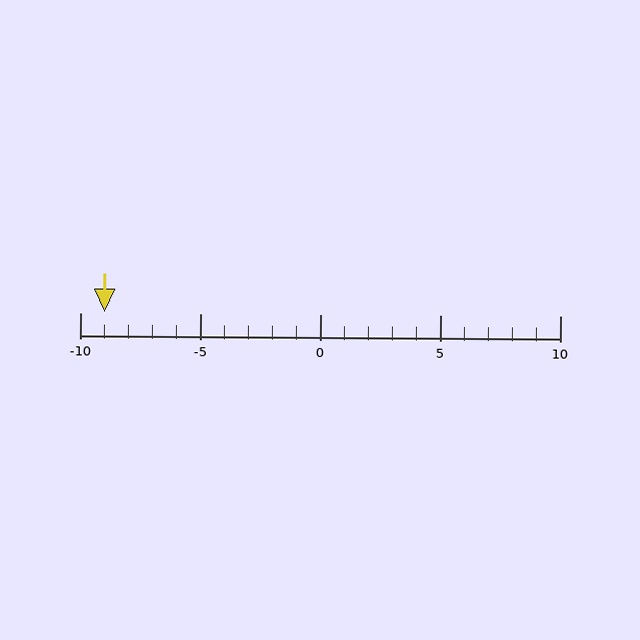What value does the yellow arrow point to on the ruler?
The yellow arrow points to approximately -9.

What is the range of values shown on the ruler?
The ruler shows values from -10 to 10.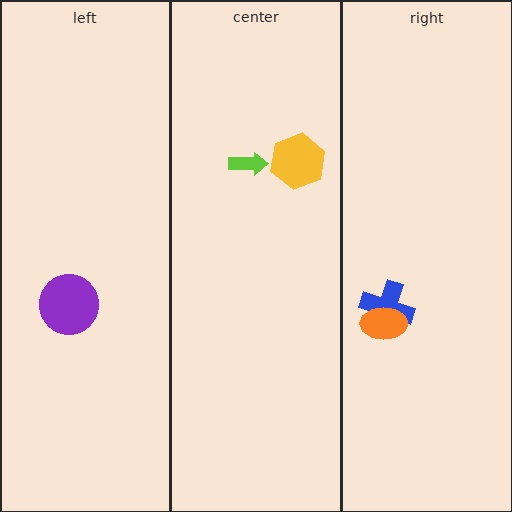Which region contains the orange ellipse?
The right region.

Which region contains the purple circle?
The left region.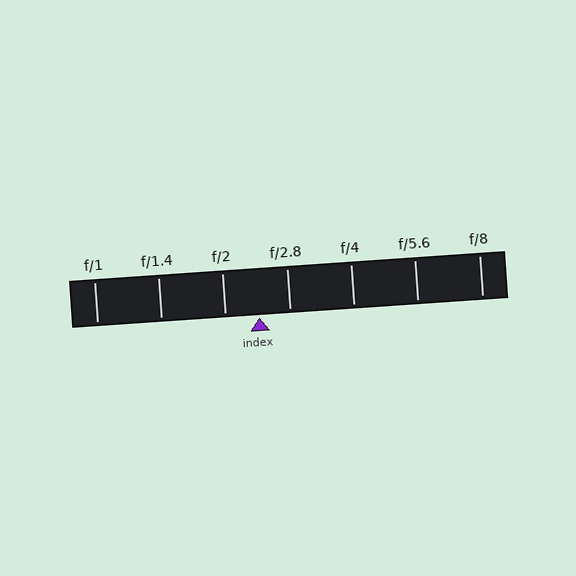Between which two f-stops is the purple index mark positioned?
The index mark is between f/2 and f/2.8.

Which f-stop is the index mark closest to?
The index mark is closest to f/2.8.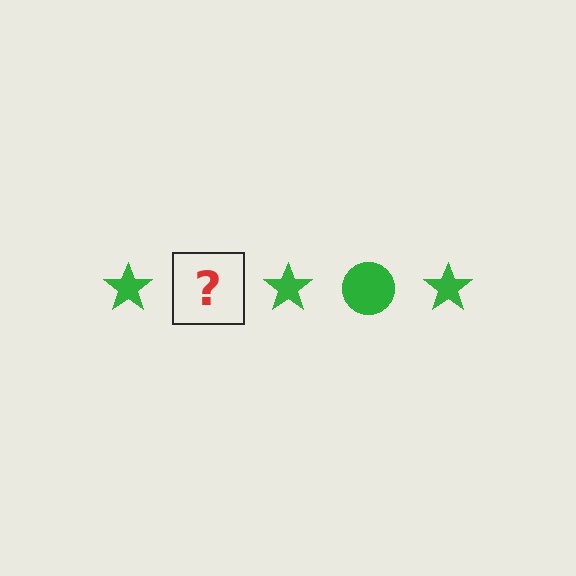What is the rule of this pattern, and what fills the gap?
The rule is that the pattern cycles through star, circle shapes in green. The gap should be filled with a green circle.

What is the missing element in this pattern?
The missing element is a green circle.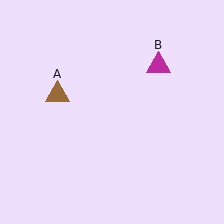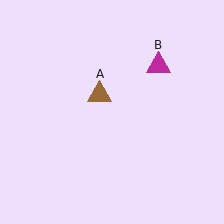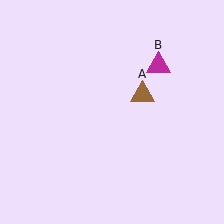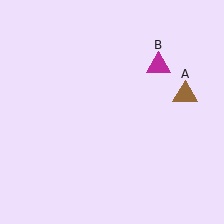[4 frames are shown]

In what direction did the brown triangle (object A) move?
The brown triangle (object A) moved right.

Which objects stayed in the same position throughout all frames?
Magenta triangle (object B) remained stationary.